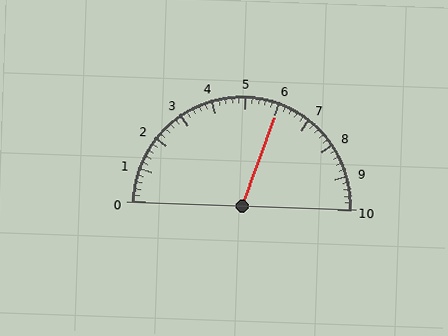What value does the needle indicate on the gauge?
The needle indicates approximately 6.0.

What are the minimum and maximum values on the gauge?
The gauge ranges from 0 to 10.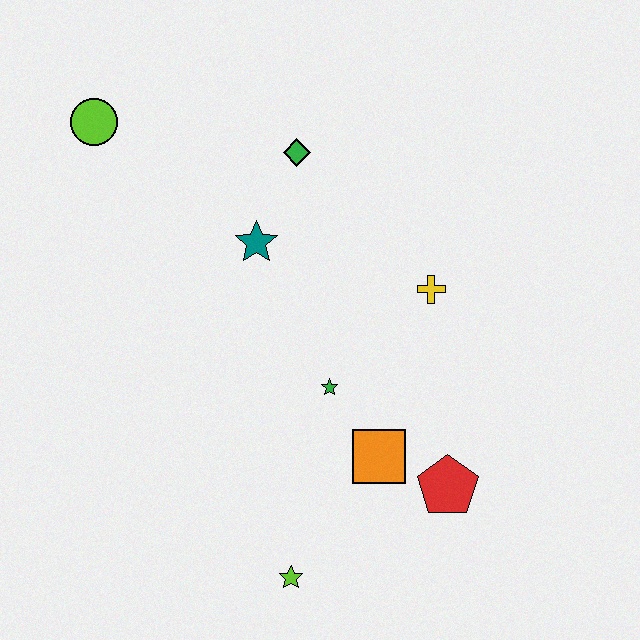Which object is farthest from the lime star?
The lime circle is farthest from the lime star.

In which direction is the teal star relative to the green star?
The teal star is above the green star.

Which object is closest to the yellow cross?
The green star is closest to the yellow cross.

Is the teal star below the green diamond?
Yes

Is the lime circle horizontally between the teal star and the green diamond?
No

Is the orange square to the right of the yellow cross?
No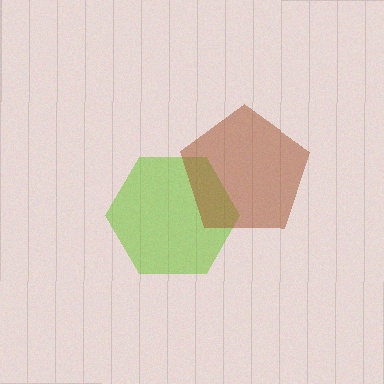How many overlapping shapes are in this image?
There are 2 overlapping shapes in the image.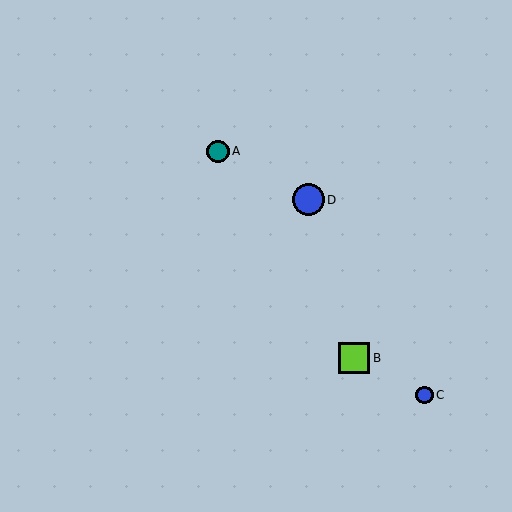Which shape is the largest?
The blue circle (labeled D) is the largest.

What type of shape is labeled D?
Shape D is a blue circle.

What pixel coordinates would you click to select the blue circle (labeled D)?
Click at (308, 200) to select the blue circle D.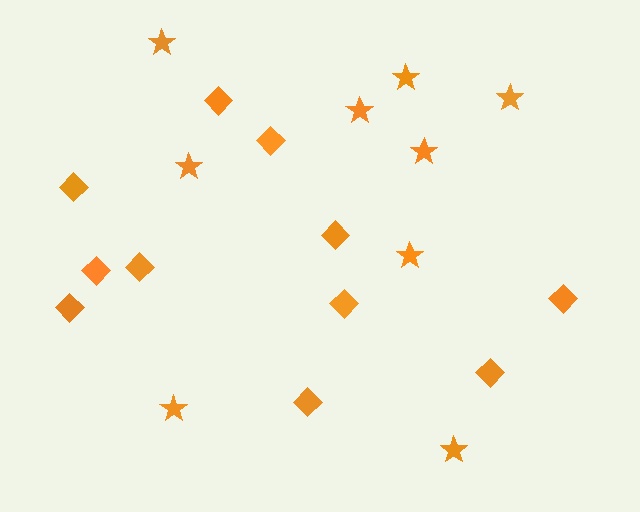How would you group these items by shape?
There are 2 groups: one group of diamonds (11) and one group of stars (9).